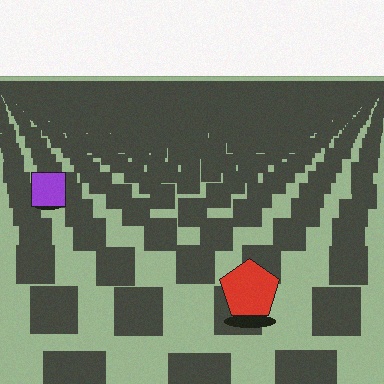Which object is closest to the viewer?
The red pentagon is closest. The texture marks near it are larger and more spread out.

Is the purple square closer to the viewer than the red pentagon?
No. The red pentagon is closer — you can tell from the texture gradient: the ground texture is coarser near it.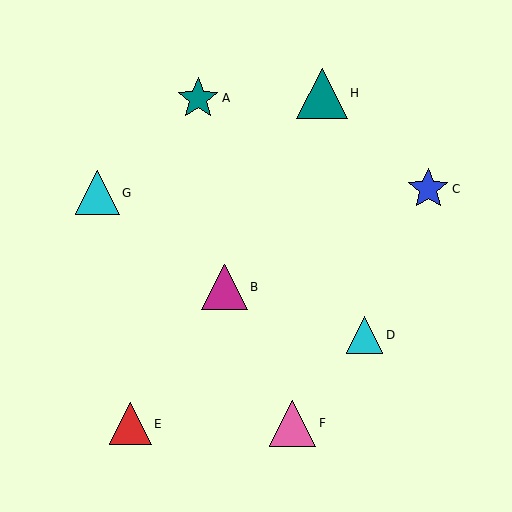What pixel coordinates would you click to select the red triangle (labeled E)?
Click at (130, 424) to select the red triangle E.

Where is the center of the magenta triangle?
The center of the magenta triangle is at (224, 287).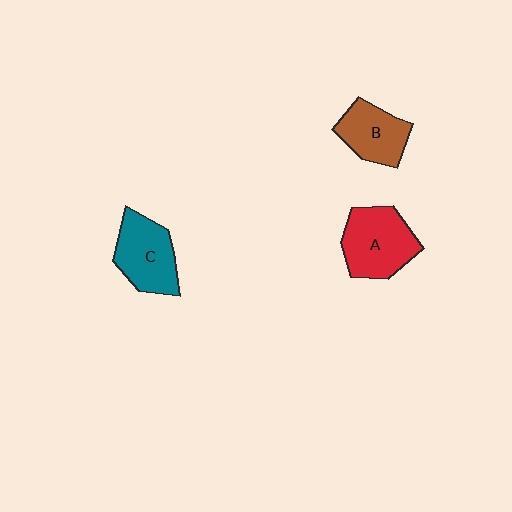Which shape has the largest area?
Shape A (red).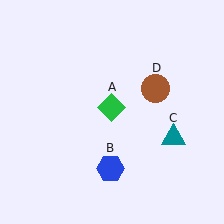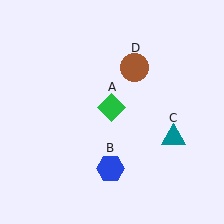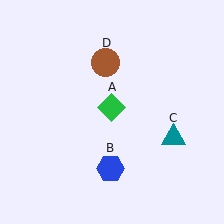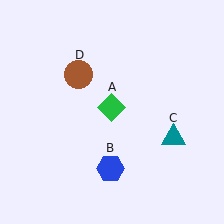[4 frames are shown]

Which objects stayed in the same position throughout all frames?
Green diamond (object A) and blue hexagon (object B) and teal triangle (object C) remained stationary.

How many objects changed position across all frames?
1 object changed position: brown circle (object D).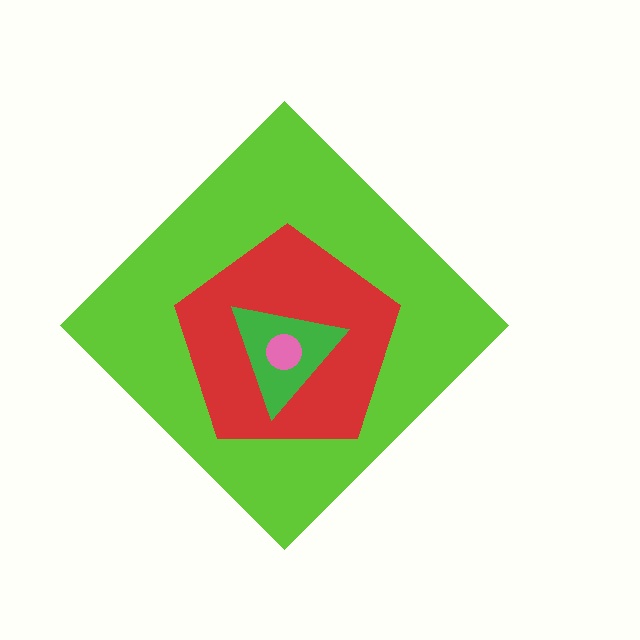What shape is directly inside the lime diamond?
The red pentagon.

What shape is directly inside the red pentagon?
The green triangle.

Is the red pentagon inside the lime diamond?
Yes.